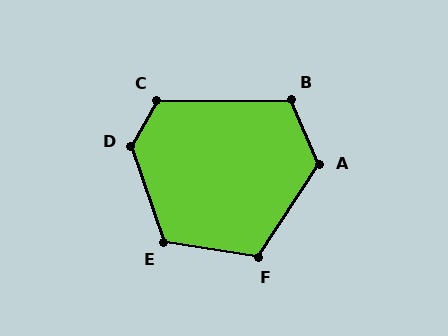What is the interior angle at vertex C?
Approximately 119 degrees (obtuse).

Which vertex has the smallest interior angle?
B, at approximately 114 degrees.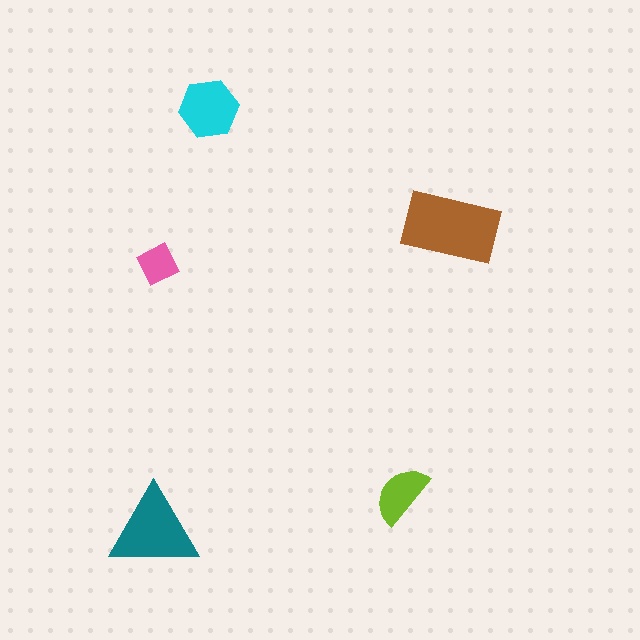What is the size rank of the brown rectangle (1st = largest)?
1st.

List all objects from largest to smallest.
The brown rectangle, the teal triangle, the cyan hexagon, the lime semicircle, the pink square.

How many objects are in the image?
There are 5 objects in the image.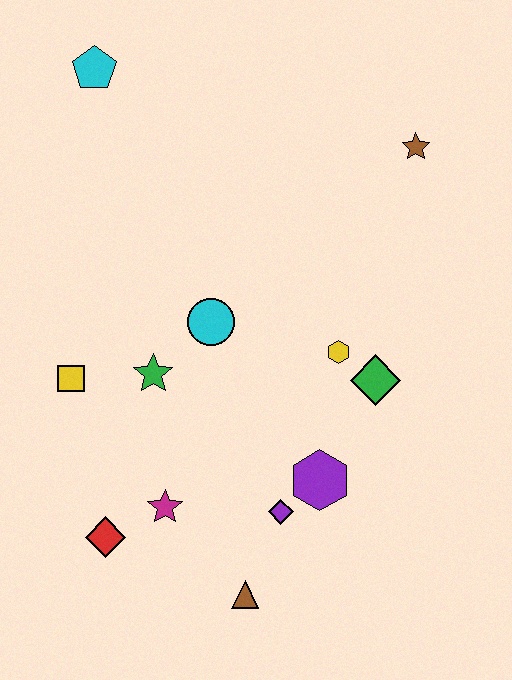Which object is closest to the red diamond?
The magenta star is closest to the red diamond.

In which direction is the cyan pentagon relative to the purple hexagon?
The cyan pentagon is above the purple hexagon.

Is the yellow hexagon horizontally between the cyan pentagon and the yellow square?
No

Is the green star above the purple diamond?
Yes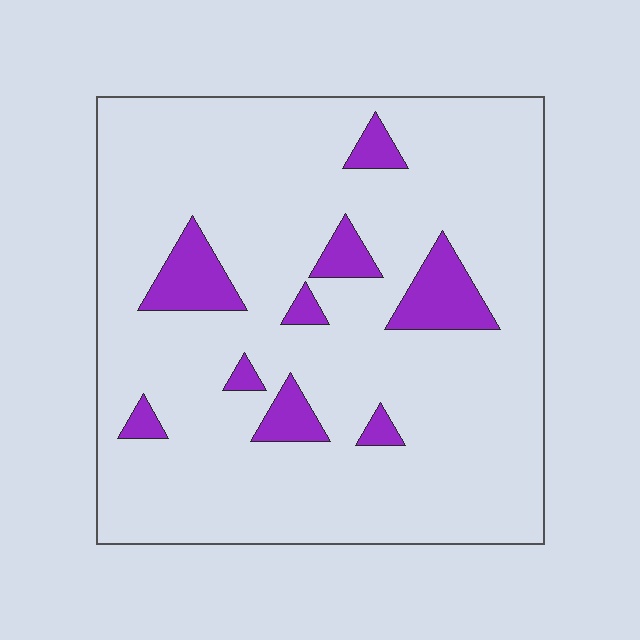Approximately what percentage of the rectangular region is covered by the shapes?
Approximately 10%.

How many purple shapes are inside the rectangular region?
9.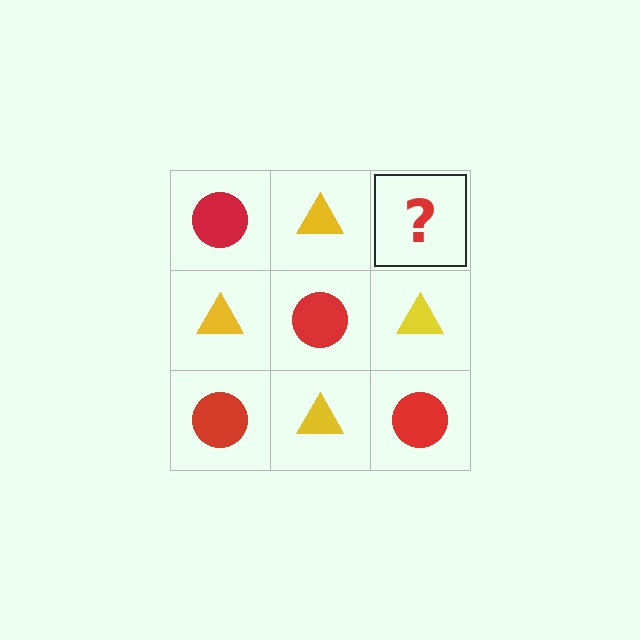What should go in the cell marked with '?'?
The missing cell should contain a red circle.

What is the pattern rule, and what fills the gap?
The rule is that it alternates red circle and yellow triangle in a checkerboard pattern. The gap should be filled with a red circle.